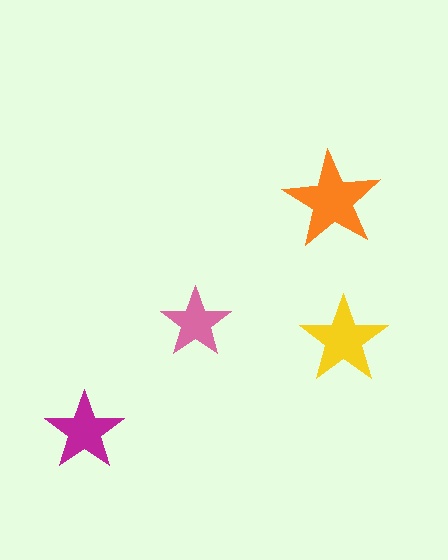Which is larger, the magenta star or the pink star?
The magenta one.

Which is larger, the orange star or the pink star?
The orange one.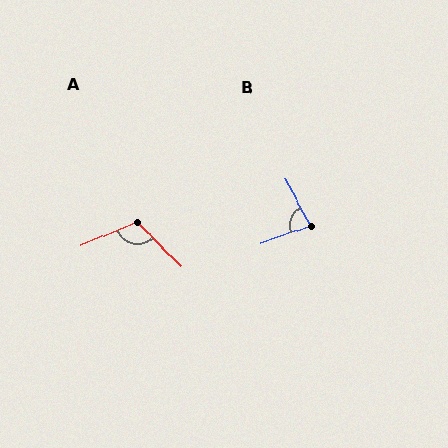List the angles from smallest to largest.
B (80°), A (113°).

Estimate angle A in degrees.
Approximately 113 degrees.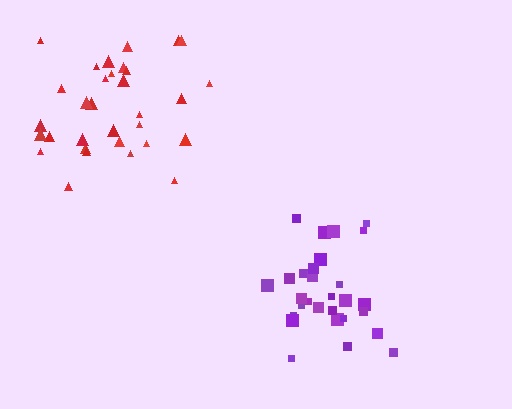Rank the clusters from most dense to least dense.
purple, red.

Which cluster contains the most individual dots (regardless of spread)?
Red (32).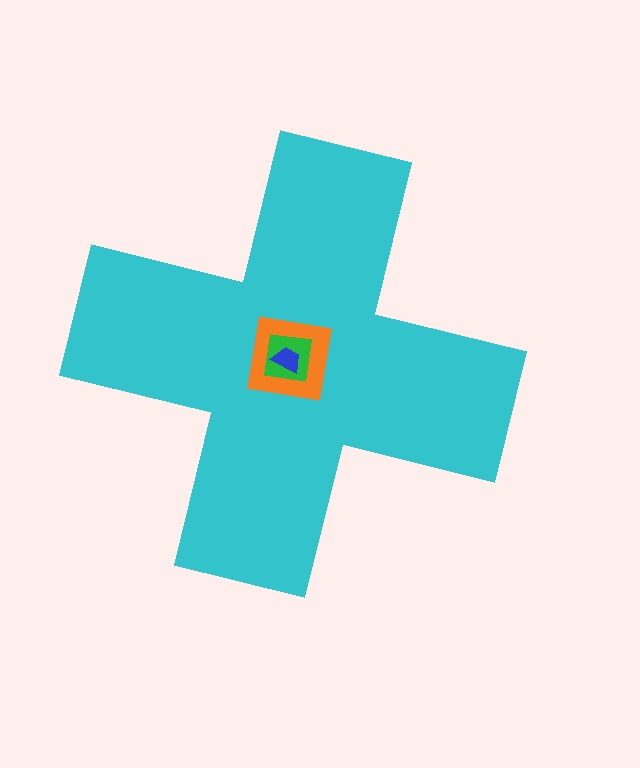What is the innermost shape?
The blue trapezoid.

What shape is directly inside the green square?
The blue trapezoid.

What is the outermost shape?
The cyan cross.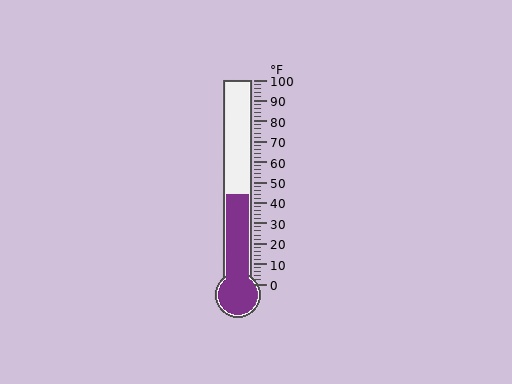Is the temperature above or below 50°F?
The temperature is below 50°F.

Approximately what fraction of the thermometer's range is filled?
The thermometer is filled to approximately 45% of its range.